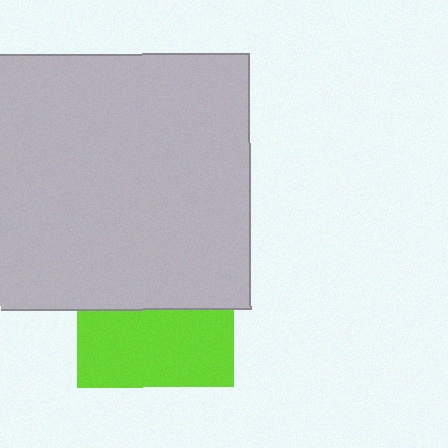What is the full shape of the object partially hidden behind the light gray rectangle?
The partially hidden object is a lime square.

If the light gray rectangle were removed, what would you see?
You would see the complete lime square.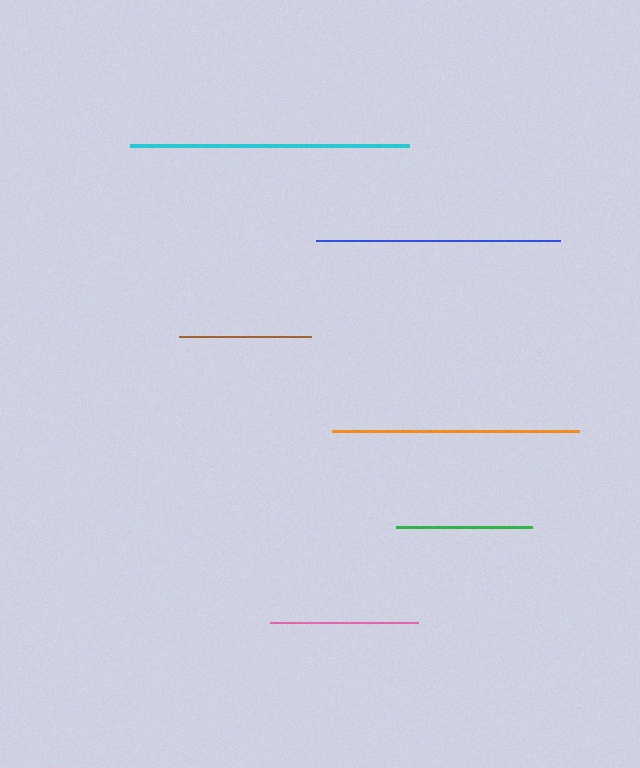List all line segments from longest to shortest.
From longest to shortest: cyan, orange, blue, pink, green, brown.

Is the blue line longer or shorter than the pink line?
The blue line is longer than the pink line.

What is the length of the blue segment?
The blue segment is approximately 243 pixels long.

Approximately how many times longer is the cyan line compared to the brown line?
The cyan line is approximately 2.1 times the length of the brown line.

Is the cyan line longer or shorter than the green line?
The cyan line is longer than the green line.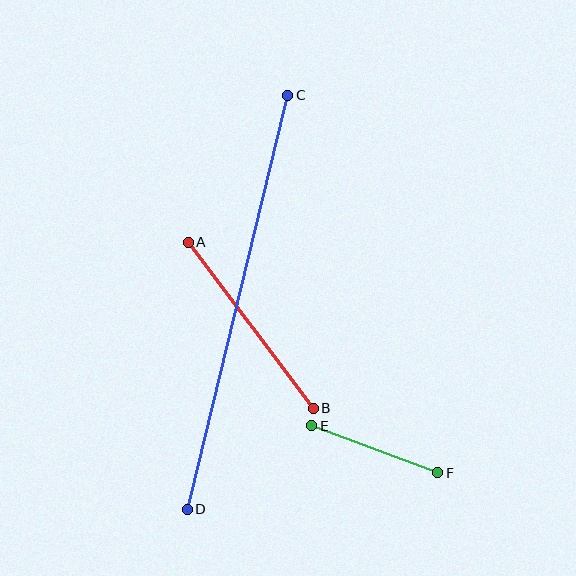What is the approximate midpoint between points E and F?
The midpoint is at approximately (375, 449) pixels.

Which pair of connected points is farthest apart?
Points C and D are farthest apart.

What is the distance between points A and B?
The distance is approximately 208 pixels.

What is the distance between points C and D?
The distance is approximately 426 pixels.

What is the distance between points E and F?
The distance is approximately 134 pixels.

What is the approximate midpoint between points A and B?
The midpoint is at approximately (251, 325) pixels.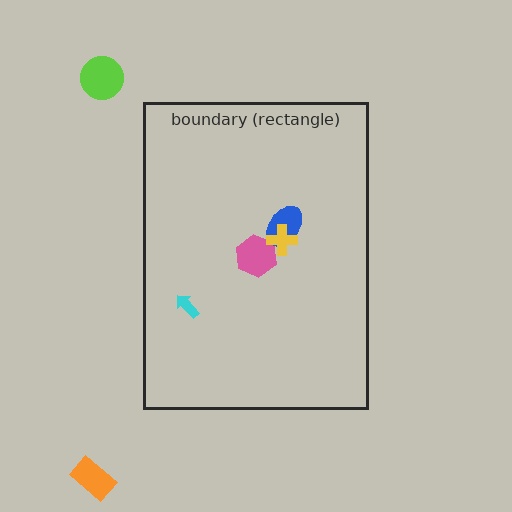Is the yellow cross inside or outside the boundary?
Inside.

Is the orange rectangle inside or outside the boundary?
Outside.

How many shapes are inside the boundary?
4 inside, 2 outside.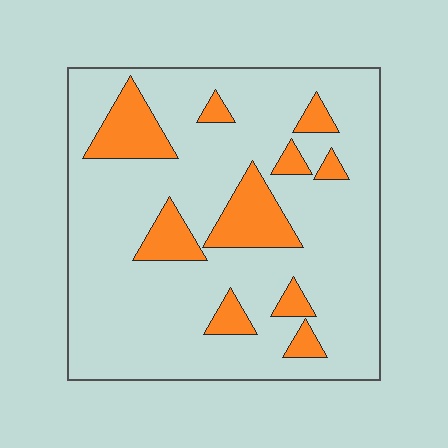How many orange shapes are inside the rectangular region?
10.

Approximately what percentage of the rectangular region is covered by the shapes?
Approximately 20%.